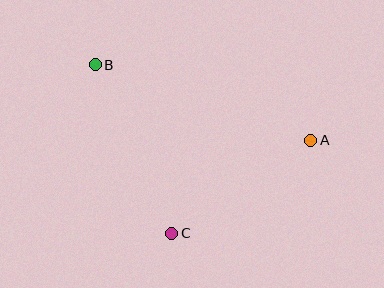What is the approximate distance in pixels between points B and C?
The distance between B and C is approximately 185 pixels.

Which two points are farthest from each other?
Points A and B are farthest from each other.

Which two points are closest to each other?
Points A and C are closest to each other.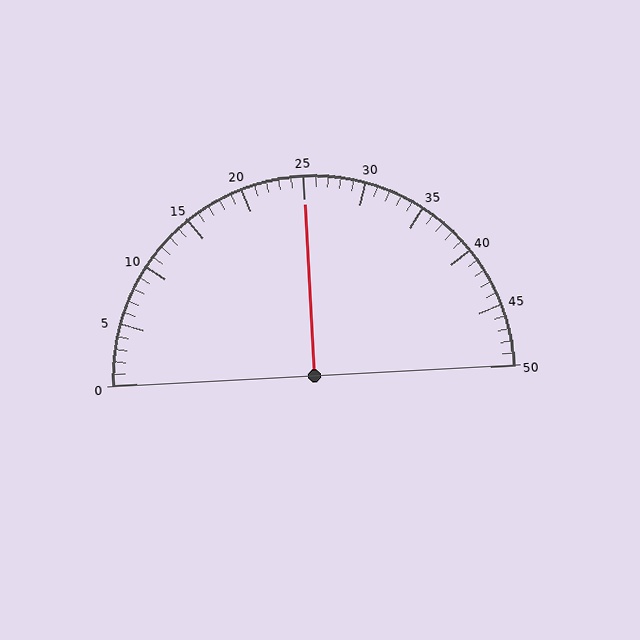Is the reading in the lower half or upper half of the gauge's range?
The reading is in the upper half of the range (0 to 50).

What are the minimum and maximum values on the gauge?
The gauge ranges from 0 to 50.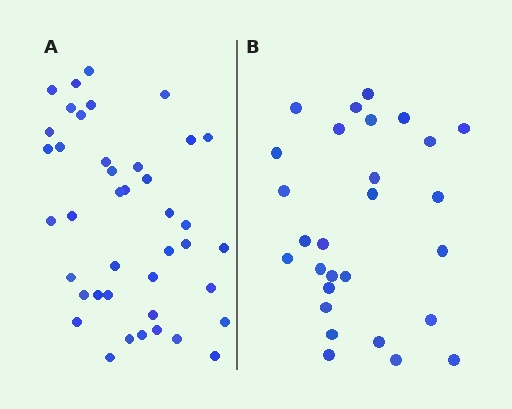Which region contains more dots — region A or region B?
Region A (the left region) has more dots.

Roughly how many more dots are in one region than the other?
Region A has approximately 15 more dots than region B.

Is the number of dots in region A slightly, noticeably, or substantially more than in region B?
Region A has substantially more. The ratio is roughly 1.5 to 1.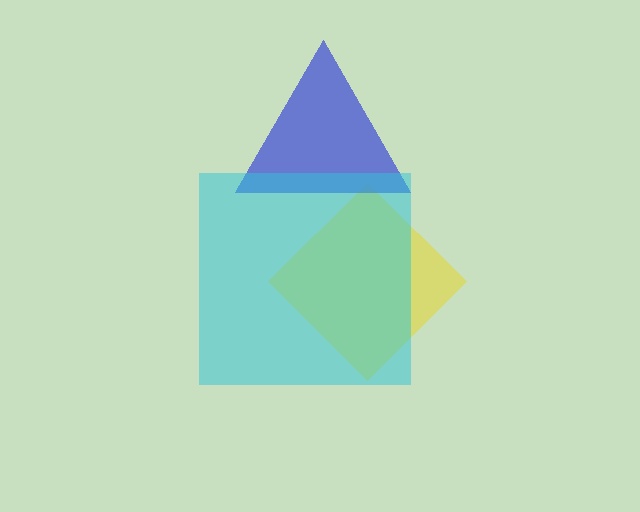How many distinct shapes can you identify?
There are 3 distinct shapes: a yellow diamond, a blue triangle, a cyan square.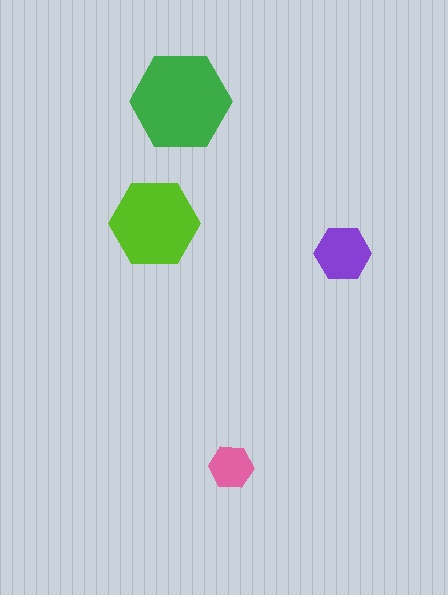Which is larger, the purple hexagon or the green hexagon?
The green one.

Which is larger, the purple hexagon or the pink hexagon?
The purple one.